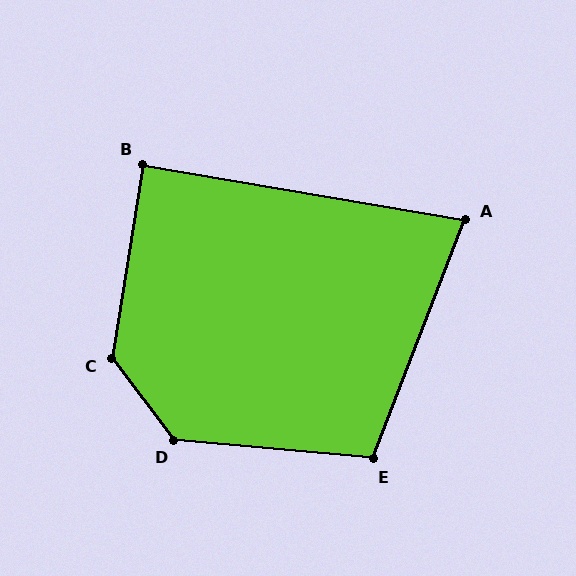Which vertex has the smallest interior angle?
A, at approximately 79 degrees.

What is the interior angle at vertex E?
Approximately 106 degrees (obtuse).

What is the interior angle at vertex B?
Approximately 90 degrees (approximately right).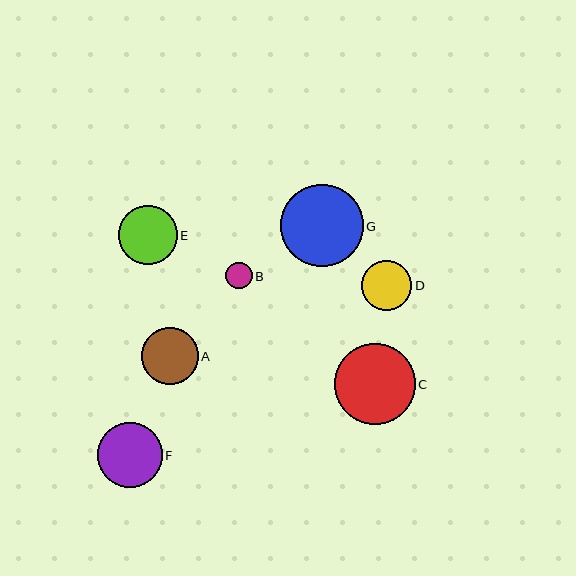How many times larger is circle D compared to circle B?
Circle D is approximately 1.9 times the size of circle B.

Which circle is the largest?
Circle G is the largest with a size of approximately 82 pixels.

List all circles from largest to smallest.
From largest to smallest: G, C, F, E, A, D, B.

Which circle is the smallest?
Circle B is the smallest with a size of approximately 26 pixels.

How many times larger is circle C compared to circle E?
Circle C is approximately 1.4 times the size of circle E.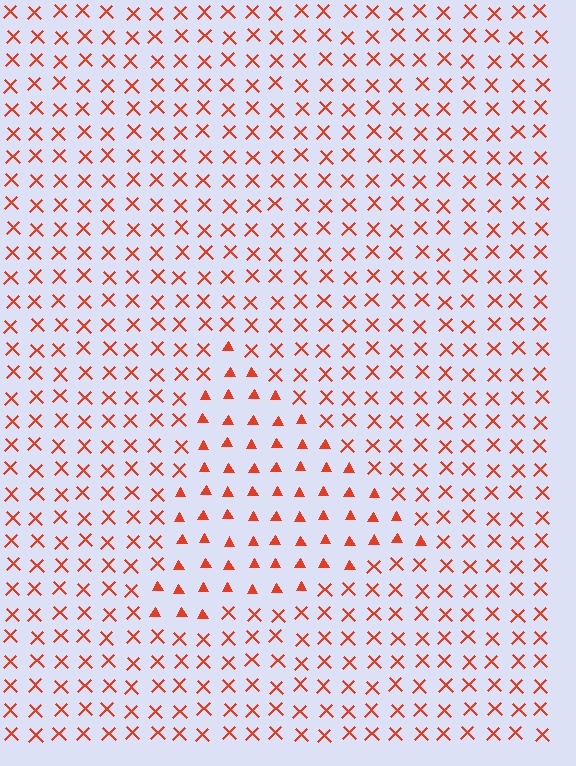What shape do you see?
I see a triangle.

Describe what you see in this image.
The image is filled with small red elements arranged in a uniform grid. A triangle-shaped region contains triangles, while the surrounding area contains X marks. The boundary is defined purely by the change in element shape.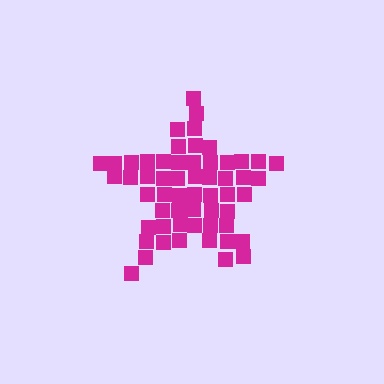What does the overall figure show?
The overall figure shows a star.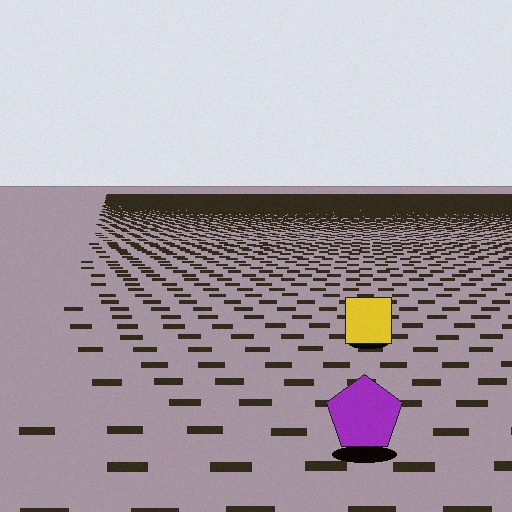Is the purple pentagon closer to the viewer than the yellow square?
Yes. The purple pentagon is closer — you can tell from the texture gradient: the ground texture is coarser near it.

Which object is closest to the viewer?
The purple pentagon is closest. The texture marks near it are larger and more spread out.